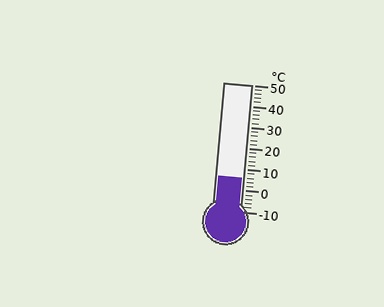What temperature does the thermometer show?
The thermometer shows approximately 6°C.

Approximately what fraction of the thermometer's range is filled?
The thermometer is filled to approximately 25% of its range.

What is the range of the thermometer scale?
The thermometer scale ranges from -10°C to 50°C.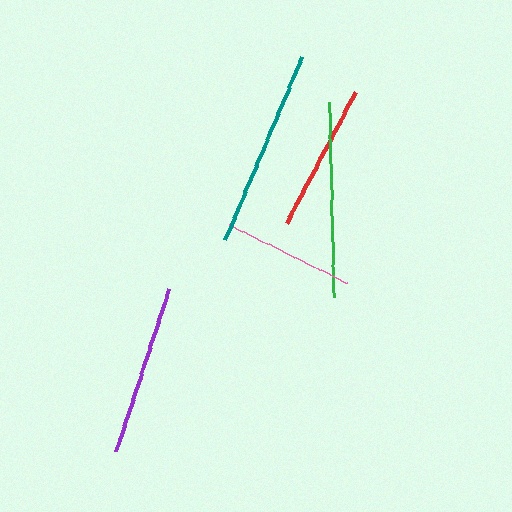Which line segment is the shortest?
The pink line is the shortest at approximately 132 pixels.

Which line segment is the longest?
The teal line is the longest at approximately 199 pixels.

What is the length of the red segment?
The red segment is approximately 147 pixels long.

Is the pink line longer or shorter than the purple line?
The purple line is longer than the pink line.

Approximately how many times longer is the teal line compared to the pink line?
The teal line is approximately 1.5 times the length of the pink line.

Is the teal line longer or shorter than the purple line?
The teal line is longer than the purple line.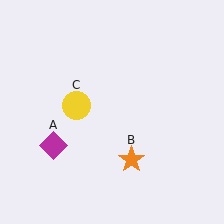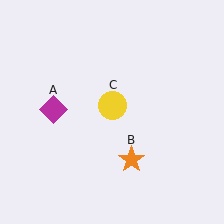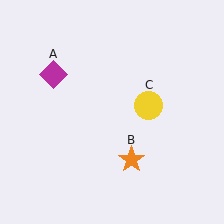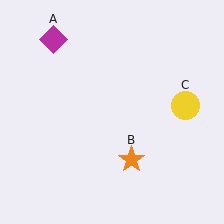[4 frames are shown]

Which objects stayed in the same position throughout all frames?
Orange star (object B) remained stationary.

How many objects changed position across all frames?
2 objects changed position: magenta diamond (object A), yellow circle (object C).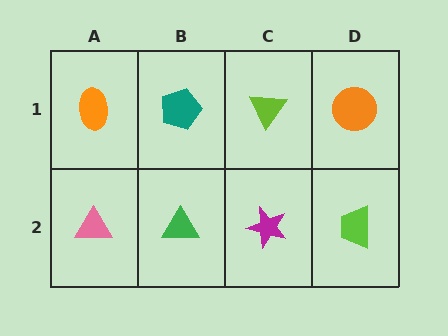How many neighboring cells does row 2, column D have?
2.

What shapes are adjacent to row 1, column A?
A pink triangle (row 2, column A), a teal pentagon (row 1, column B).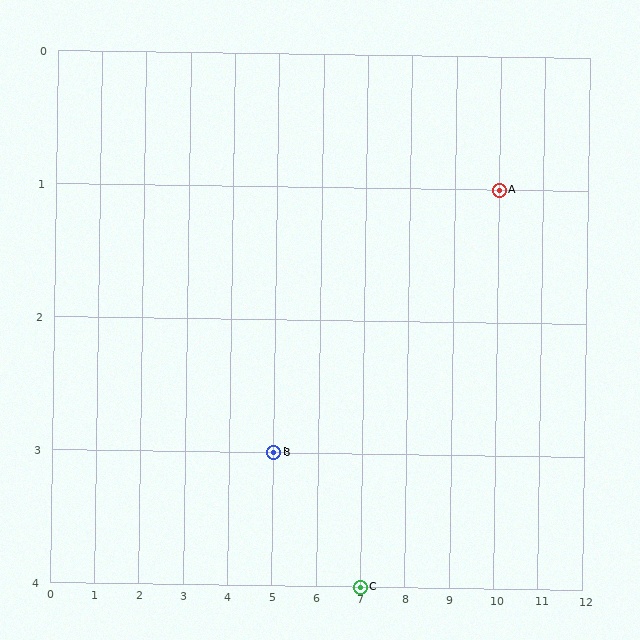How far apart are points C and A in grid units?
Points C and A are 3 columns and 3 rows apart (about 4.2 grid units diagonally).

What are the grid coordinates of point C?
Point C is at grid coordinates (7, 4).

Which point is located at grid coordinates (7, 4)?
Point C is at (7, 4).